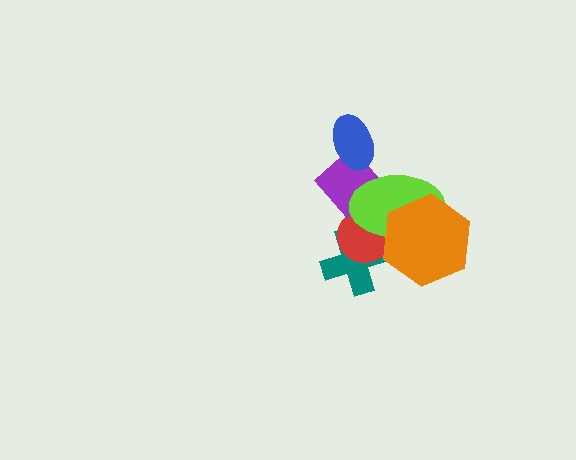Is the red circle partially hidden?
Yes, it is partially covered by another shape.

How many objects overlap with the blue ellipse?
1 object overlaps with the blue ellipse.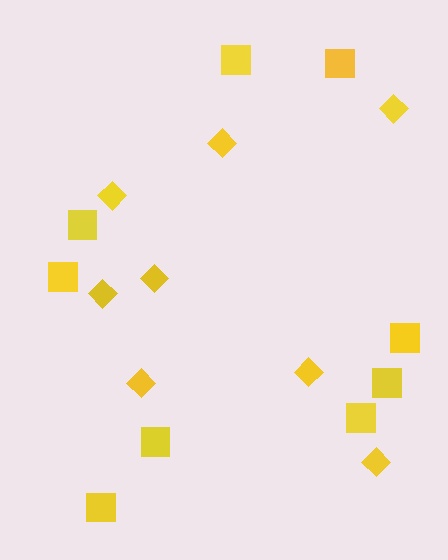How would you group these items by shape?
There are 2 groups: one group of diamonds (8) and one group of squares (9).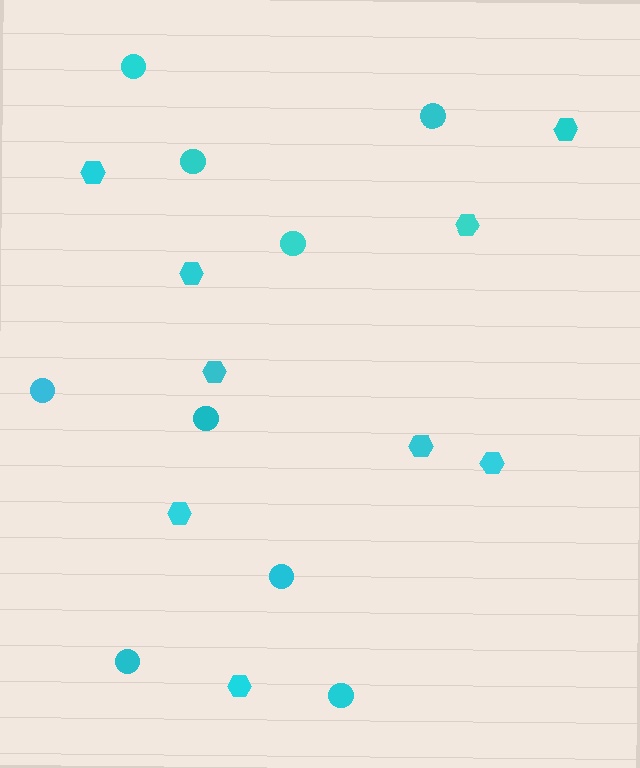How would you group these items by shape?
There are 2 groups: one group of circles (9) and one group of hexagons (9).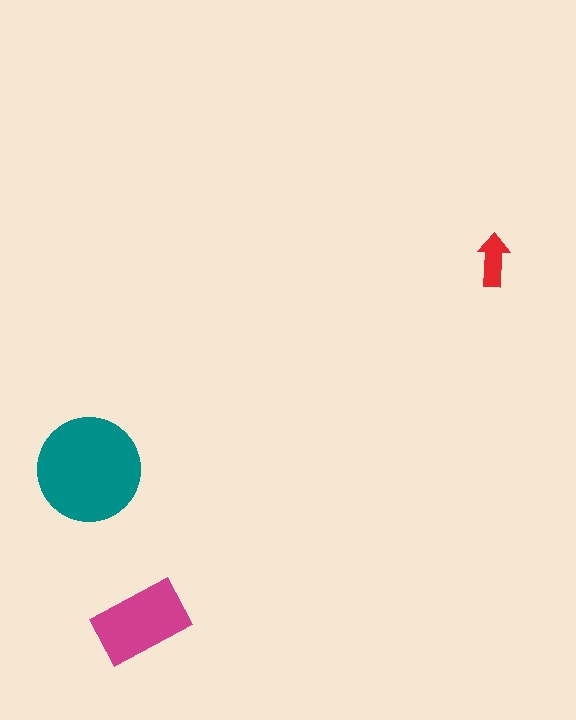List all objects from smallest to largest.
The red arrow, the magenta rectangle, the teal circle.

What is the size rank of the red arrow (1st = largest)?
3rd.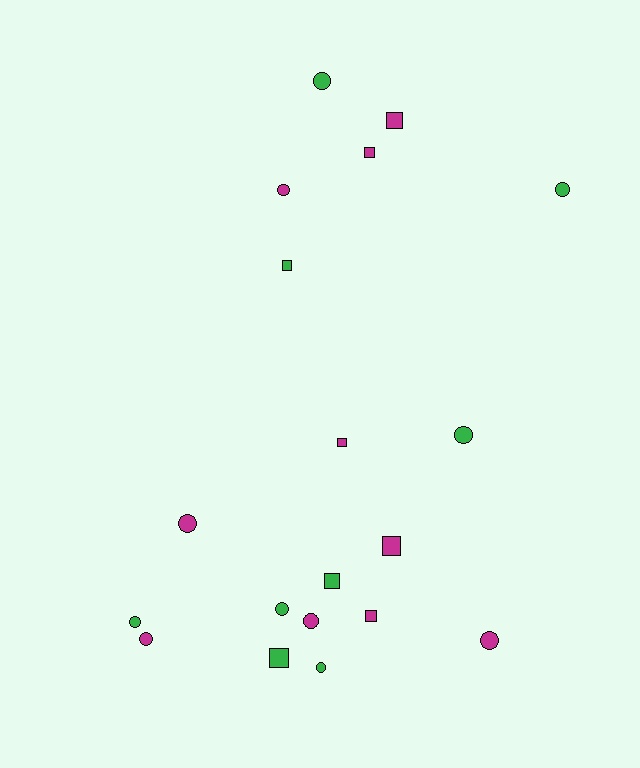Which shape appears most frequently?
Circle, with 11 objects.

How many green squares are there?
There are 3 green squares.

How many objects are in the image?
There are 19 objects.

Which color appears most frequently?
Magenta, with 10 objects.